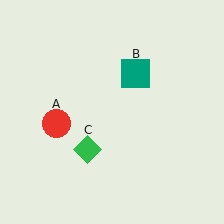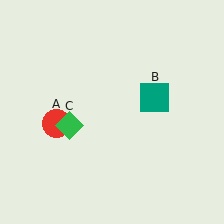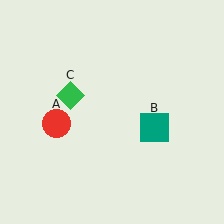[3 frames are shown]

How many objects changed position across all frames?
2 objects changed position: teal square (object B), green diamond (object C).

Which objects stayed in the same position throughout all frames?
Red circle (object A) remained stationary.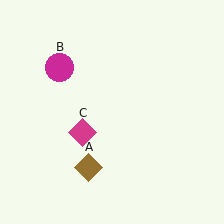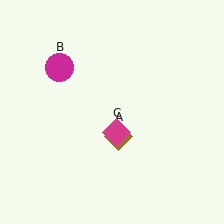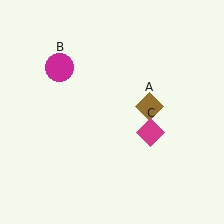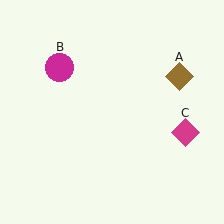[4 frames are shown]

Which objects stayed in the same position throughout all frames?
Magenta circle (object B) remained stationary.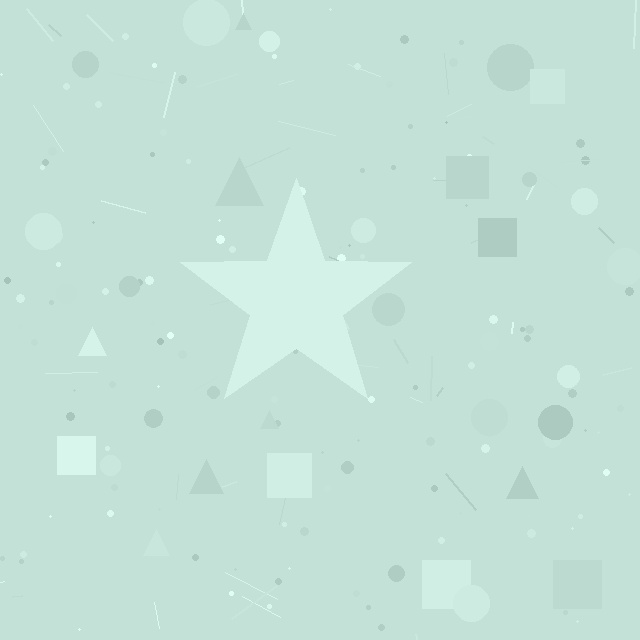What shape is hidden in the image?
A star is hidden in the image.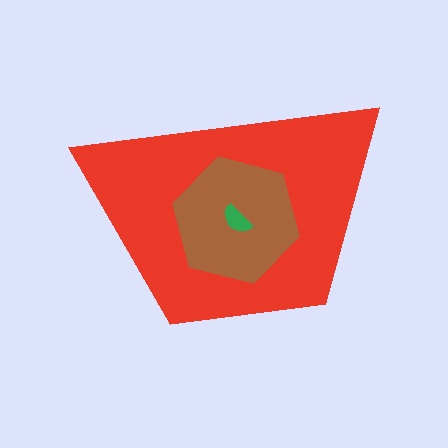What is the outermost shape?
The red trapezoid.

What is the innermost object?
The green semicircle.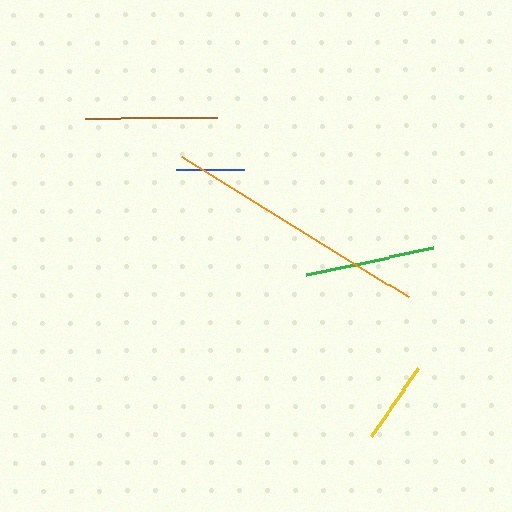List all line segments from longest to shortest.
From longest to shortest: orange, brown, green, yellow, blue.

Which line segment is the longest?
The orange line is the longest at approximately 268 pixels.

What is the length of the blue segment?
The blue segment is approximately 69 pixels long.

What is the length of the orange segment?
The orange segment is approximately 268 pixels long.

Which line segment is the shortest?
The blue line is the shortest at approximately 69 pixels.